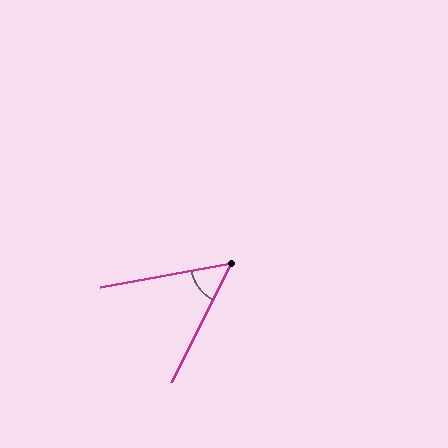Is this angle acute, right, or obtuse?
It is acute.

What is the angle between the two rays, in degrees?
Approximately 53 degrees.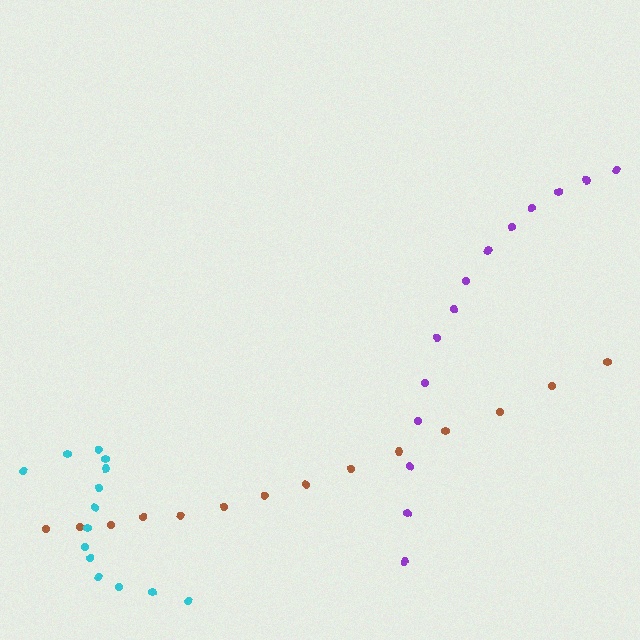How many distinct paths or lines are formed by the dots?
There are 3 distinct paths.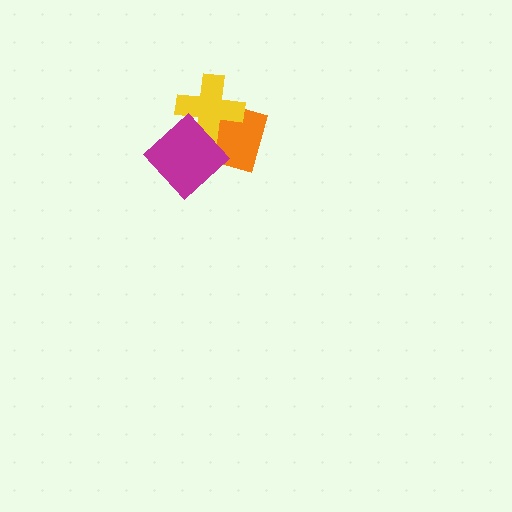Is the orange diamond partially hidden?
Yes, it is partially covered by another shape.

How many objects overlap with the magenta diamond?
2 objects overlap with the magenta diamond.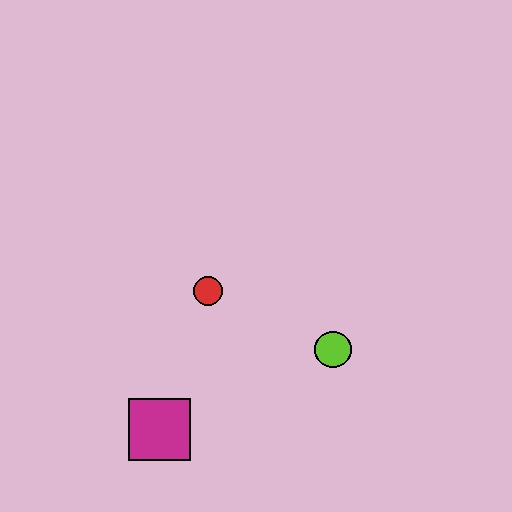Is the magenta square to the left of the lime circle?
Yes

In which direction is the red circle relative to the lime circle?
The red circle is to the left of the lime circle.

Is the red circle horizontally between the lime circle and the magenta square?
Yes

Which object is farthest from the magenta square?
The lime circle is farthest from the magenta square.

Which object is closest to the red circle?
The lime circle is closest to the red circle.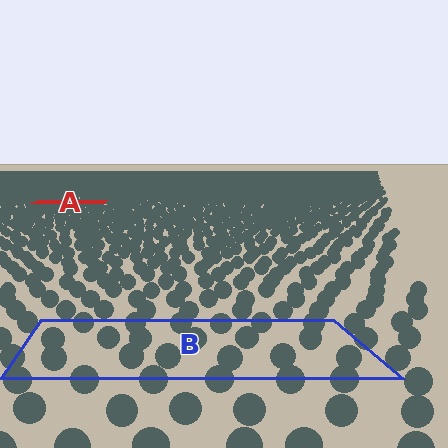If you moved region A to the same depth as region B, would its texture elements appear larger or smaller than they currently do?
They would appear larger. At a closer depth, the same texture elements are projected at a bigger on-screen size.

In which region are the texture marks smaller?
The texture marks are smaller in region A, because it is farther away.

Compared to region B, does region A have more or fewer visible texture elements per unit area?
Region A has more texture elements per unit area — they are packed more densely because it is farther away.